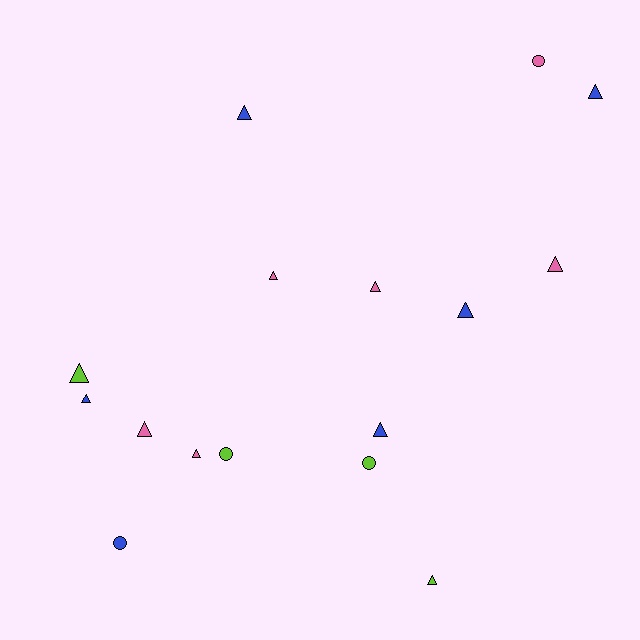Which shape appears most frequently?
Triangle, with 12 objects.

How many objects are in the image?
There are 16 objects.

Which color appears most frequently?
Pink, with 6 objects.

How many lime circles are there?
There are 2 lime circles.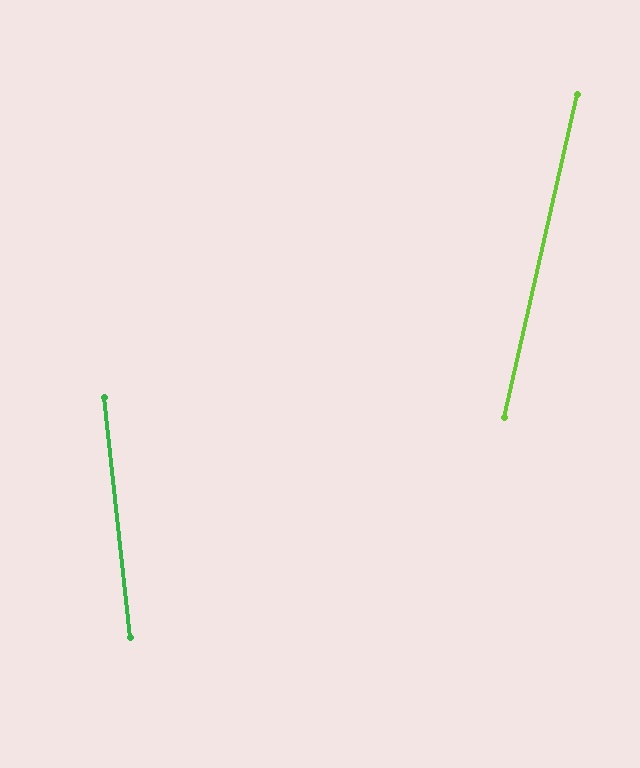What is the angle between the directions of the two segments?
Approximately 19 degrees.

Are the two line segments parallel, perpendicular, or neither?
Neither parallel nor perpendicular — they differ by about 19°.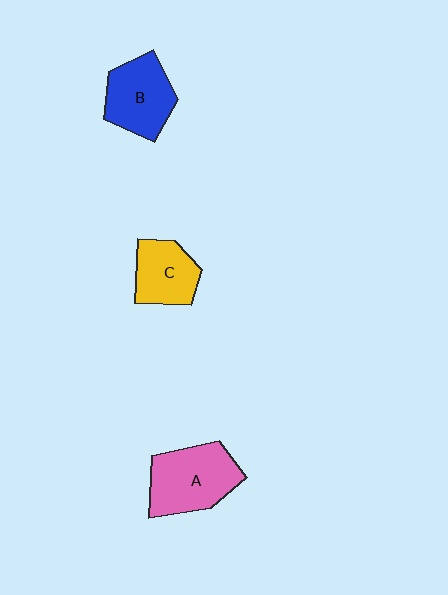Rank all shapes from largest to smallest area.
From largest to smallest: A (pink), B (blue), C (yellow).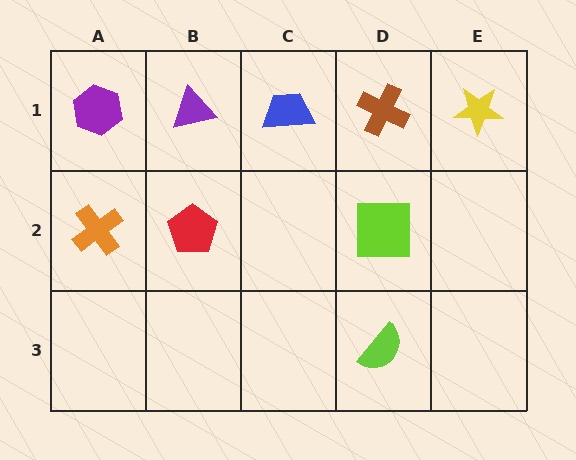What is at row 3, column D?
A lime semicircle.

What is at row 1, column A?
A purple hexagon.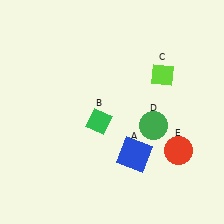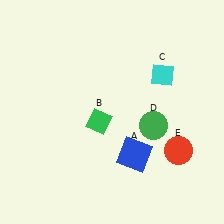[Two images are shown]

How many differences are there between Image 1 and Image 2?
There is 1 difference between the two images.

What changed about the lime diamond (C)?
In Image 1, C is lime. In Image 2, it changed to cyan.